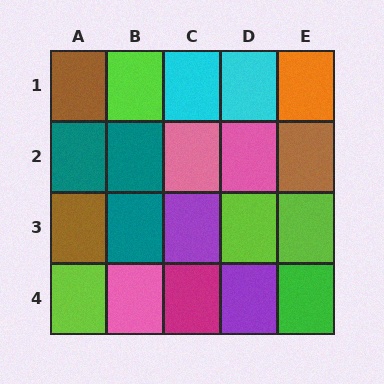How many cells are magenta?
1 cell is magenta.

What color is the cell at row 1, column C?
Cyan.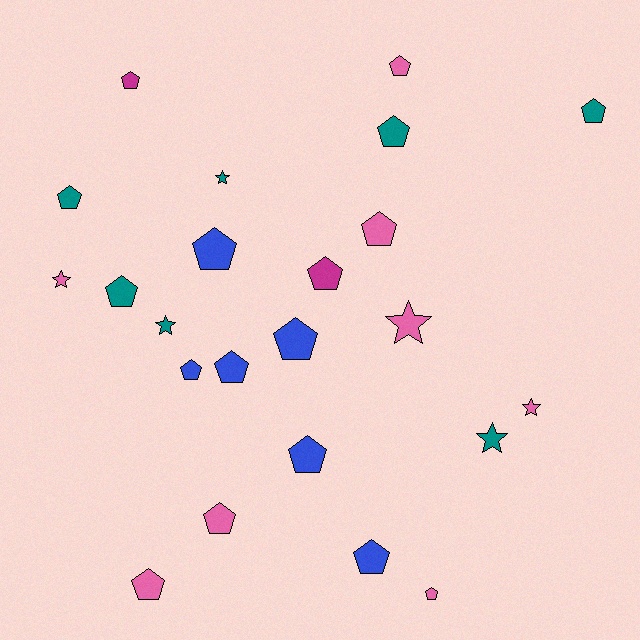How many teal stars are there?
There are 3 teal stars.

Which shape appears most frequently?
Pentagon, with 17 objects.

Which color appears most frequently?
Pink, with 8 objects.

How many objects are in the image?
There are 23 objects.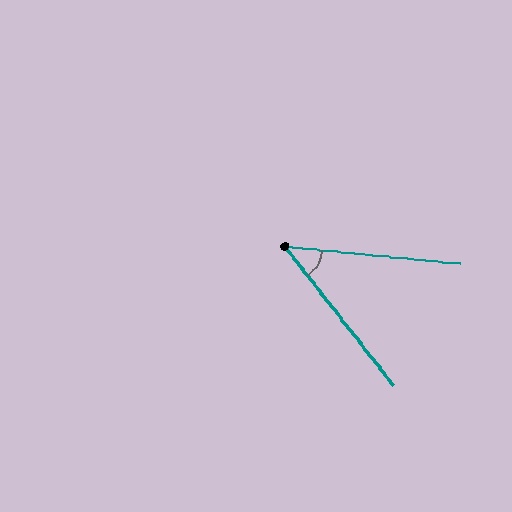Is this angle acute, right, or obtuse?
It is acute.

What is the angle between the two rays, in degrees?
Approximately 46 degrees.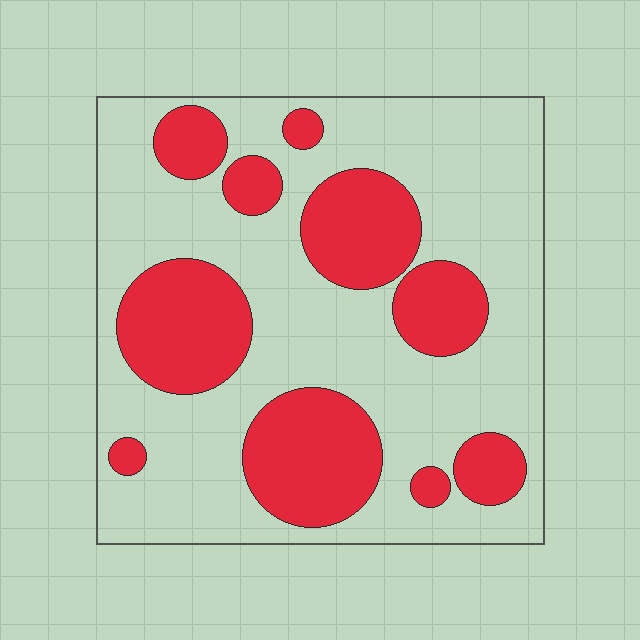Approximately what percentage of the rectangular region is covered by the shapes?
Approximately 30%.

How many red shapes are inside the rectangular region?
10.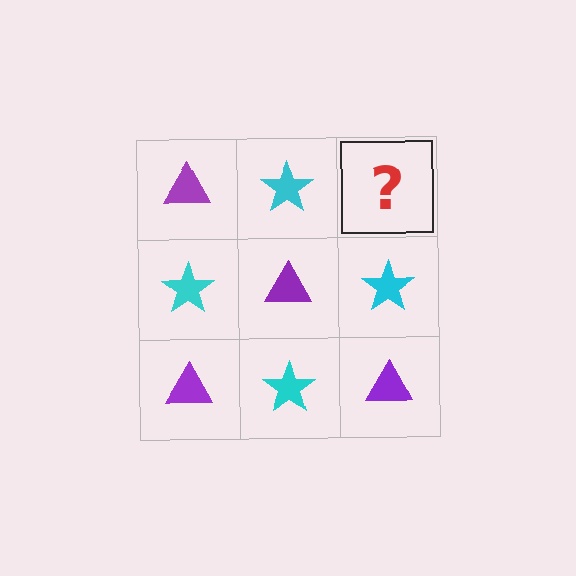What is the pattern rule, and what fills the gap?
The rule is that it alternates purple triangle and cyan star in a checkerboard pattern. The gap should be filled with a purple triangle.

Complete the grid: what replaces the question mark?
The question mark should be replaced with a purple triangle.